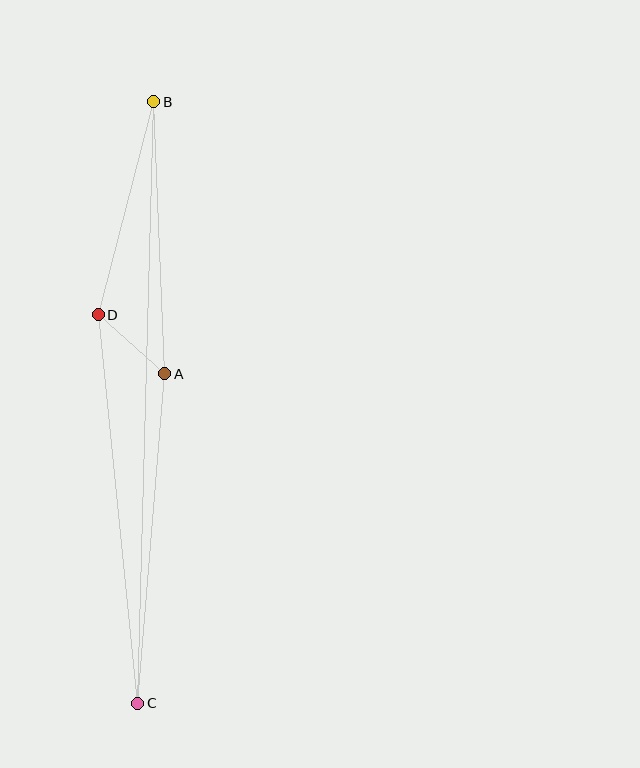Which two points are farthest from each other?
Points B and C are farthest from each other.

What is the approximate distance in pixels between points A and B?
The distance between A and B is approximately 272 pixels.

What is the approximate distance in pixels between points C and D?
The distance between C and D is approximately 390 pixels.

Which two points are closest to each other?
Points A and D are closest to each other.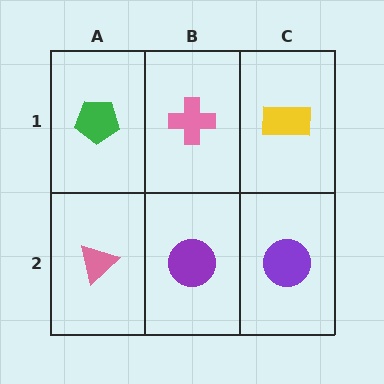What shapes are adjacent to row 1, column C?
A purple circle (row 2, column C), a pink cross (row 1, column B).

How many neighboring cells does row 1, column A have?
2.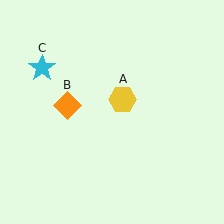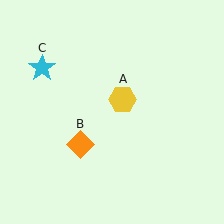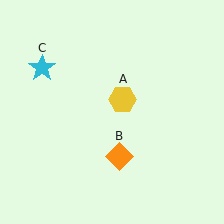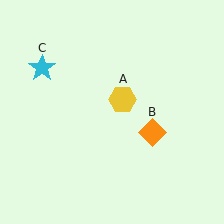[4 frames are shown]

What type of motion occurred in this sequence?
The orange diamond (object B) rotated counterclockwise around the center of the scene.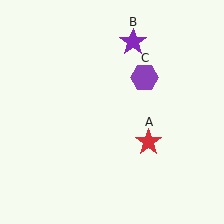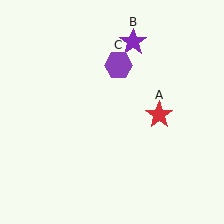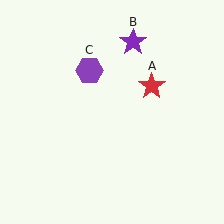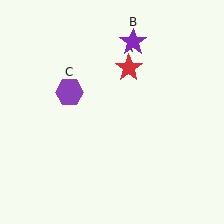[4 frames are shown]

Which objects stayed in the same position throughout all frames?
Purple star (object B) remained stationary.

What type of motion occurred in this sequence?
The red star (object A), purple hexagon (object C) rotated counterclockwise around the center of the scene.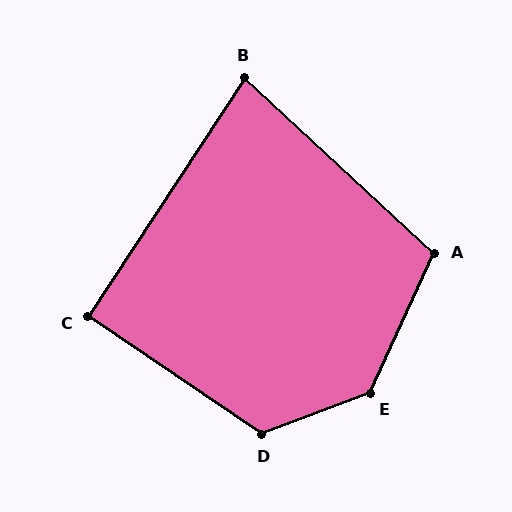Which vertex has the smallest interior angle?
B, at approximately 81 degrees.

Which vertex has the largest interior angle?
E, at approximately 136 degrees.